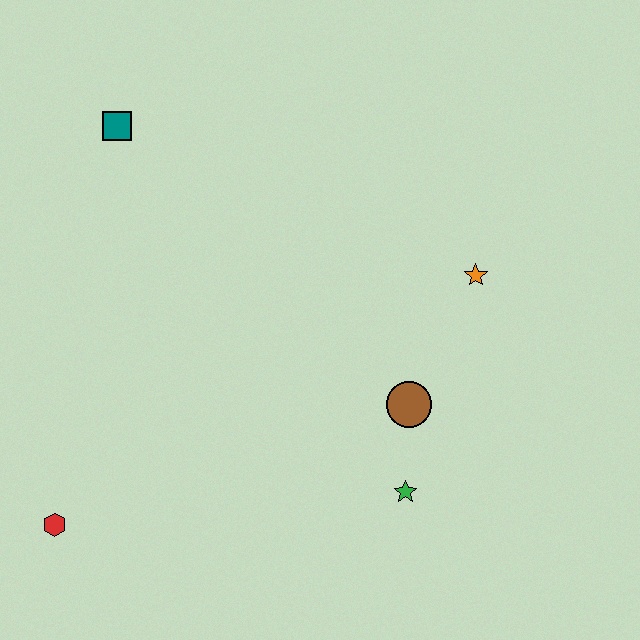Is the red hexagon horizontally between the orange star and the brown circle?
No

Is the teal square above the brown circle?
Yes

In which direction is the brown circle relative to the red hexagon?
The brown circle is to the right of the red hexagon.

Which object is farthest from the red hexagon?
The orange star is farthest from the red hexagon.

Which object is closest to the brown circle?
The green star is closest to the brown circle.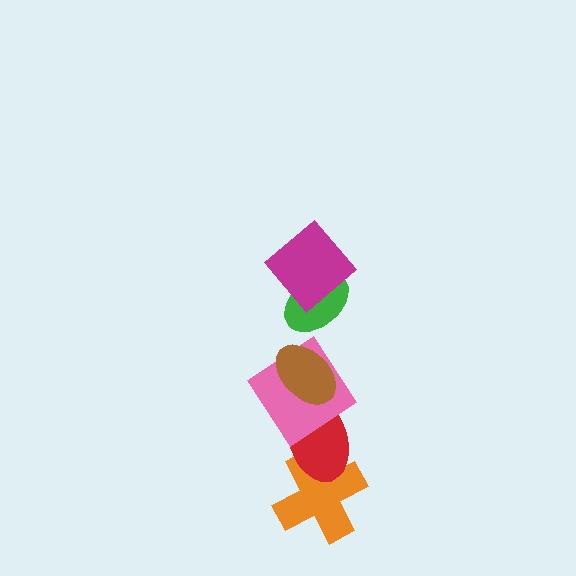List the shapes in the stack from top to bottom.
From top to bottom: the magenta diamond, the green ellipse, the brown ellipse, the pink diamond, the red ellipse, the orange cross.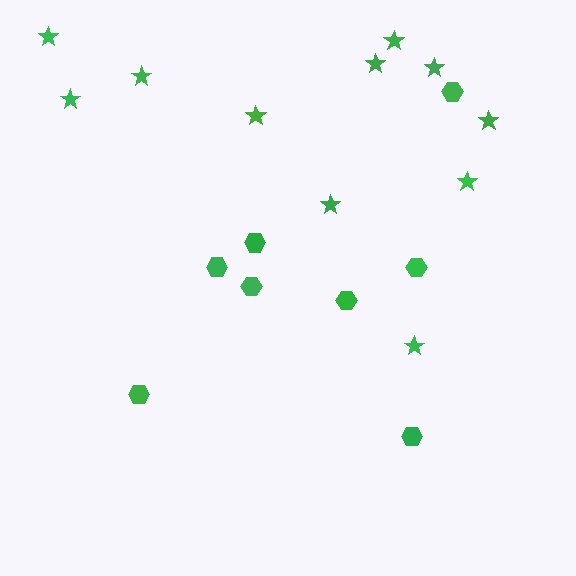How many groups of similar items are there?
There are 2 groups: one group of stars (11) and one group of hexagons (8).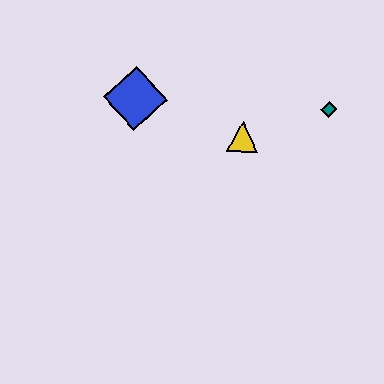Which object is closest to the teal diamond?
The yellow triangle is closest to the teal diamond.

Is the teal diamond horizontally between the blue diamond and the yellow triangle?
No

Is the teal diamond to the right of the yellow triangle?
Yes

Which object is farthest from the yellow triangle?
The blue diamond is farthest from the yellow triangle.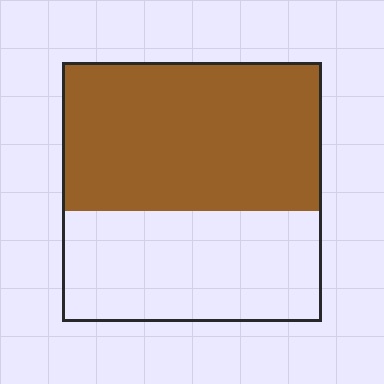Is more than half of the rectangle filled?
Yes.